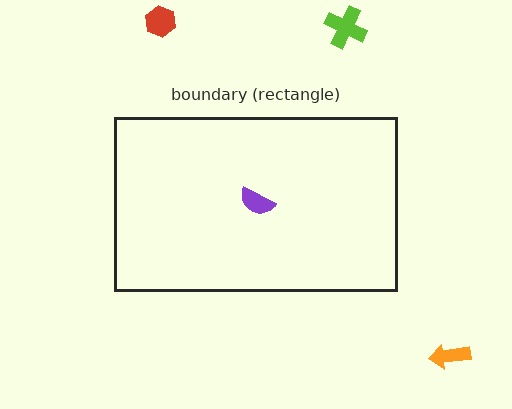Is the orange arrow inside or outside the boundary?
Outside.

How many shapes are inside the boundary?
1 inside, 3 outside.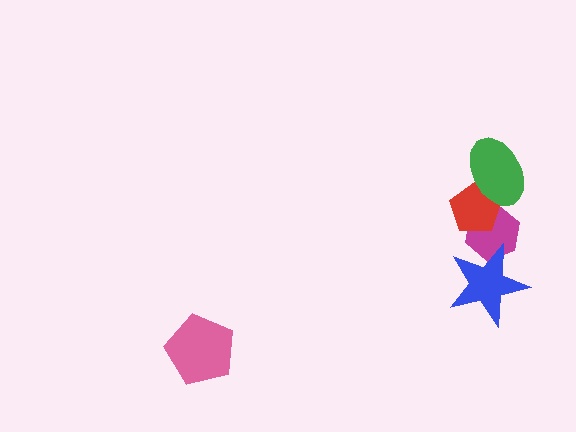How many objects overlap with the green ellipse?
1 object overlaps with the green ellipse.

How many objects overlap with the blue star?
1 object overlaps with the blue star.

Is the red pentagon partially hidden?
Yes, it is partially covered by another shape.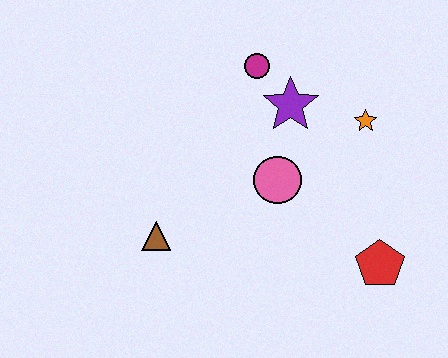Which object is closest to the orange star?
The purple star is closest to the orange star.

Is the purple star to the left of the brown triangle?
No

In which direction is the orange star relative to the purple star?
The orange star is to the right of the purple star.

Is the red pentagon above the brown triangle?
No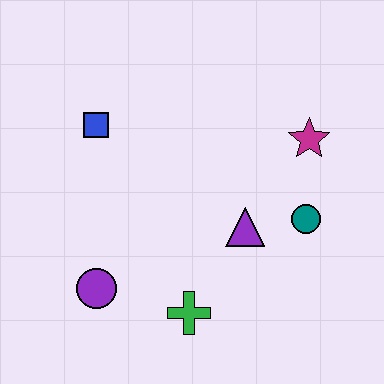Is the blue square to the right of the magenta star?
No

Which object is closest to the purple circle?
The green cross is closest to the purple circle.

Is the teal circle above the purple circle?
Yes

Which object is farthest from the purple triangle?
The blue square is farthest from the purple triangle.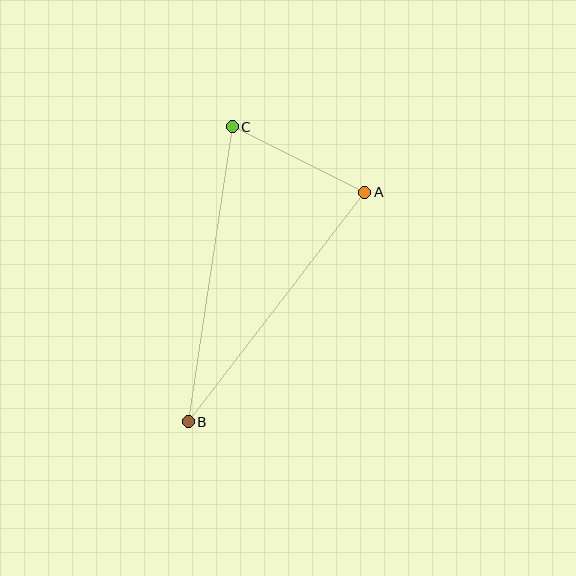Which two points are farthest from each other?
Points B and C are farthest from each other.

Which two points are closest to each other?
Points A and C are closest to each other.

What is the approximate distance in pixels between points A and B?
The distance between A and B is approximately 290 pixels.